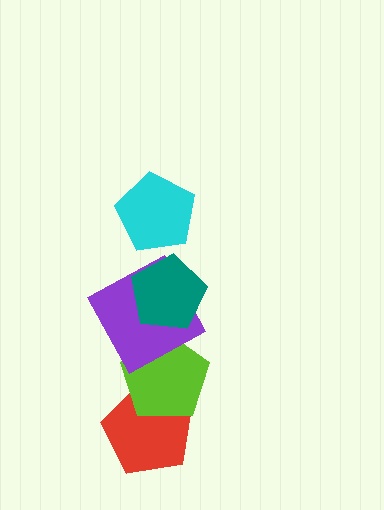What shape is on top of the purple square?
The teal pentagon is on top of the purple square.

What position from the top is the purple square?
The purple square is 3rd from the top.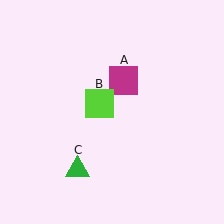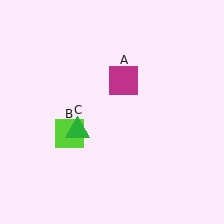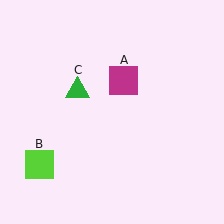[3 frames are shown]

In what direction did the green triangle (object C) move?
The green triangle (object C) moved up.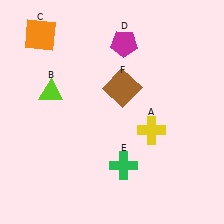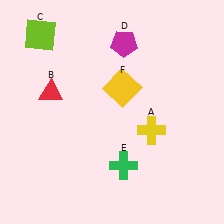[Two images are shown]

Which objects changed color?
B changed from lime to red. C changed from orange to lime. F changed from brown to yellow.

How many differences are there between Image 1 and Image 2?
There are 3 differences between the two images.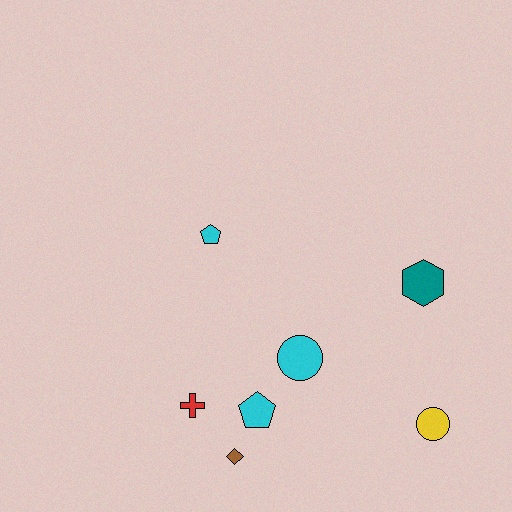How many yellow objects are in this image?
There is 1 yellow object.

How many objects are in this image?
There are 7 objects.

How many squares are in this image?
There are no squares.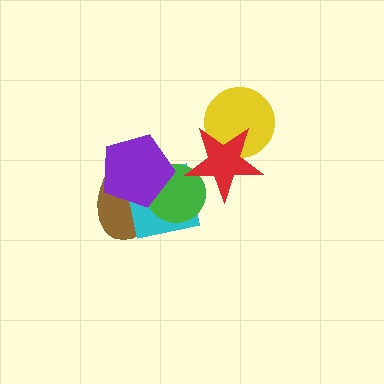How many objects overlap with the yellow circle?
1 object overlaps with the yellow circle.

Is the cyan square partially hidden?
Yes, it is partially covered by another shape.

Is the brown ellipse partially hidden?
Yes, it is partially covered by another shape.